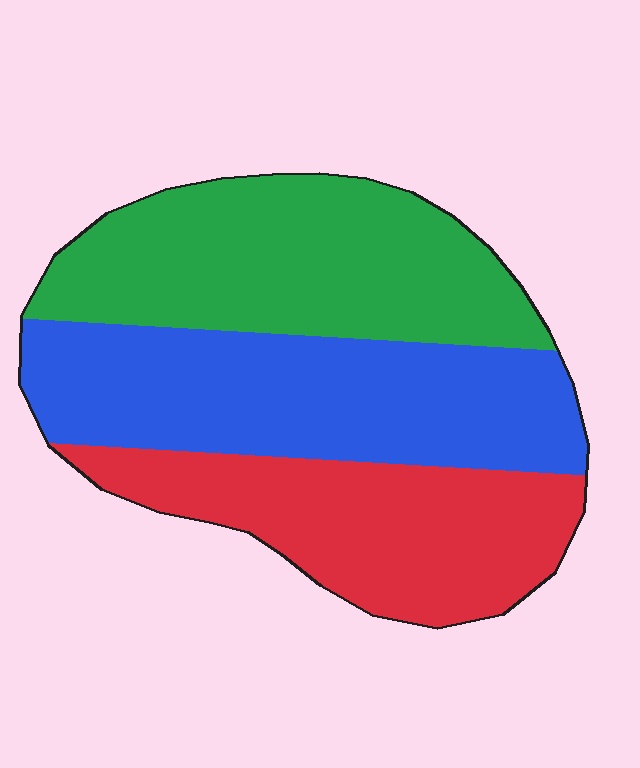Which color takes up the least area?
Red, at roughly 30%.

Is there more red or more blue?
Blue.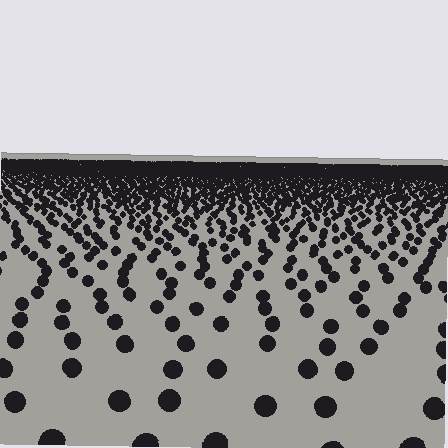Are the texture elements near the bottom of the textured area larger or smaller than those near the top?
Larger. Near the bottom, elements are closer to the viewer and appear at a bigger on-screen size.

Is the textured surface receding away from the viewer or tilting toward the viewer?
The surface is receding away from the viewer. Texture elements get smaller and denser toward the top.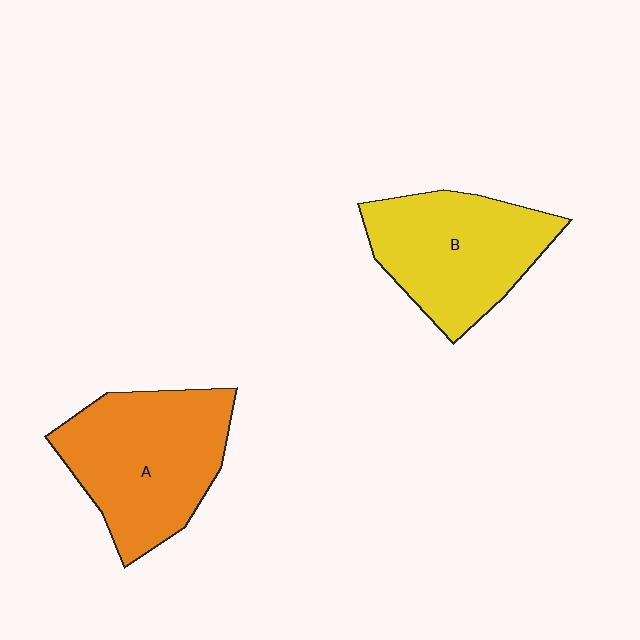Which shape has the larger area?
Shape A (orange).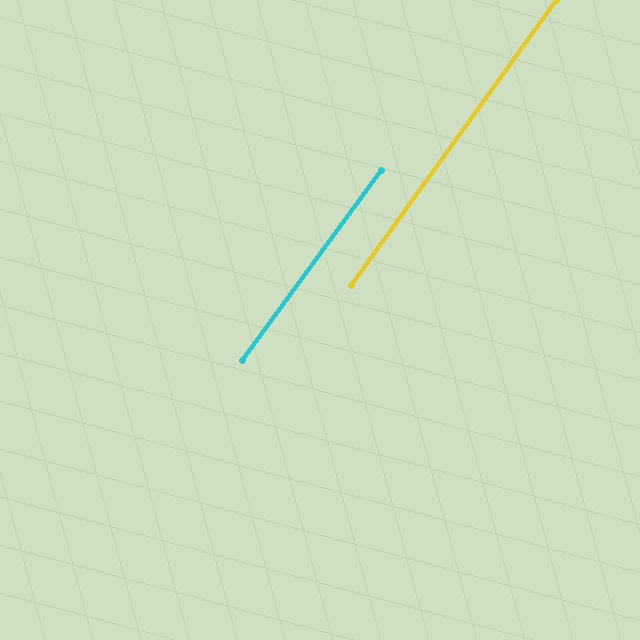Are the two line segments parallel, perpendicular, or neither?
Parallel — their directions differ by only 0.4°.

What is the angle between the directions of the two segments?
Approximately 0 degrees.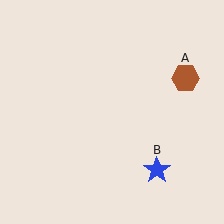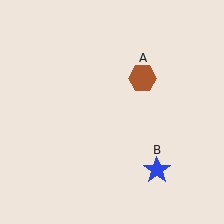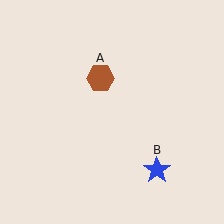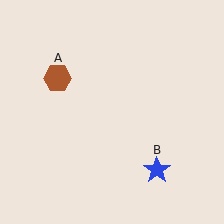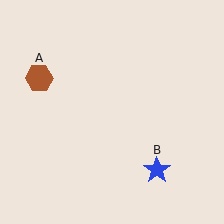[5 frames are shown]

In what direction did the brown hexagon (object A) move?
The brown hexagon (object A) moved left.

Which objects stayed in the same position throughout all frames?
Blue star (object B) remained stationary.